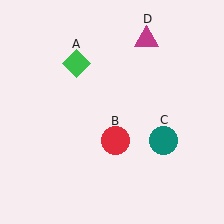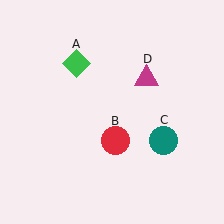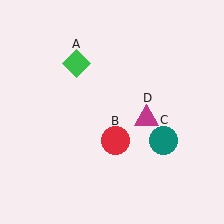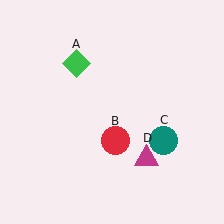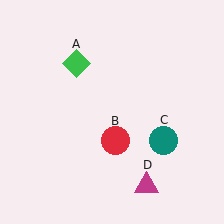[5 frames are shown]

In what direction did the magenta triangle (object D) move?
The magenta triangle (object D) moved down.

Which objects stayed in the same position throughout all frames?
Green diamond (object A) and red circle (object B) and teal circle (object C) remained stationary.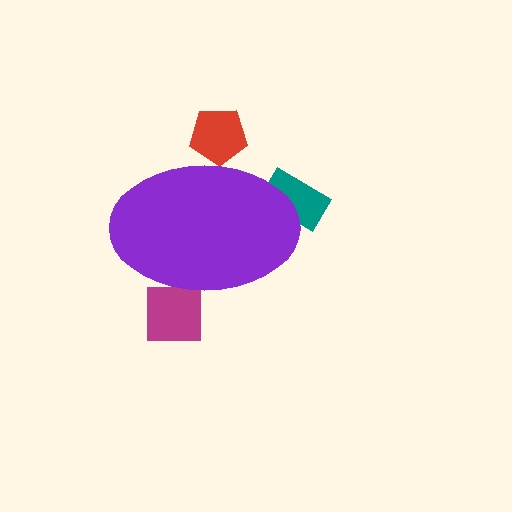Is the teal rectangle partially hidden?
Yes, the teal rectangle is partially hidden behind the purple ellipse.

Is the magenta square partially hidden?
Yes, the magenta square is partially hidden behind the purple ellipse.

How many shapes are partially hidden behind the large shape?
3 shapes are partially hidden.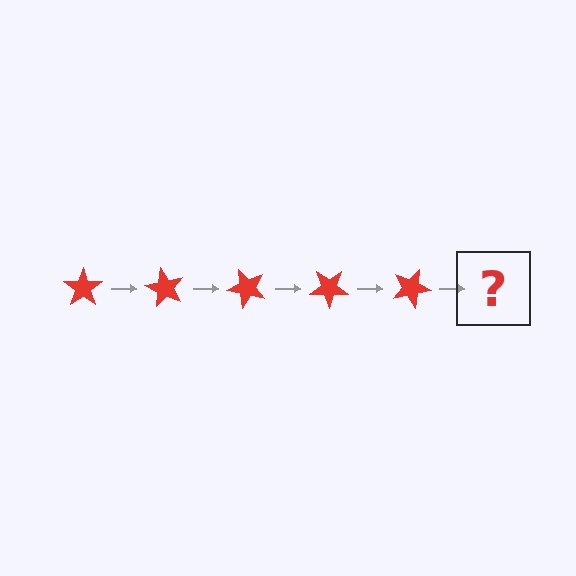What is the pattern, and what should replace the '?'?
The pattern is that the star rotates 60 degrees each step. The '?' should be a red star rotated 300 degrees.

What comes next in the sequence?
The next element should be a red star rotated 300 degrees.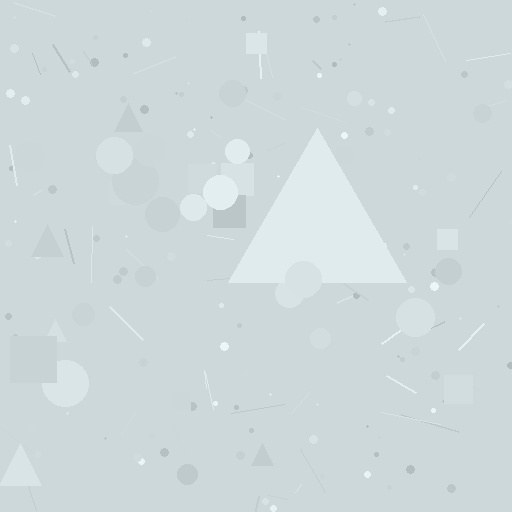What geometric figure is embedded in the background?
A triangle is embedded in the background.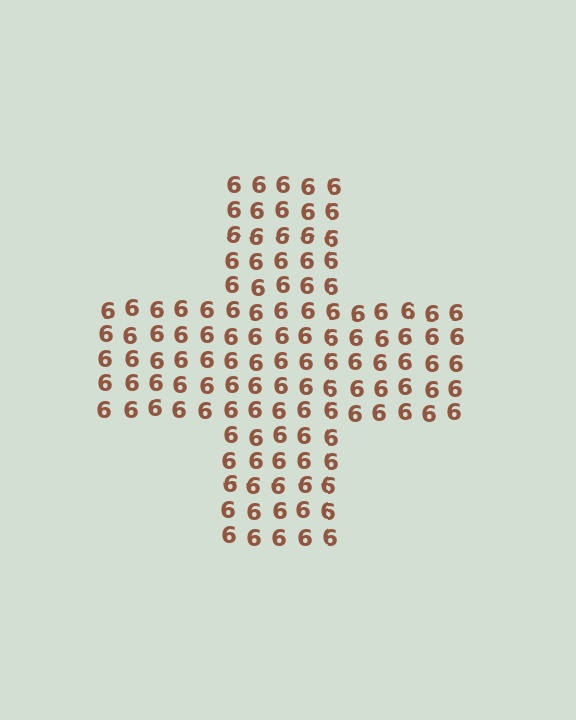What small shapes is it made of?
It is made of small digit 6's.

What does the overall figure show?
The overall figure shows a cross.